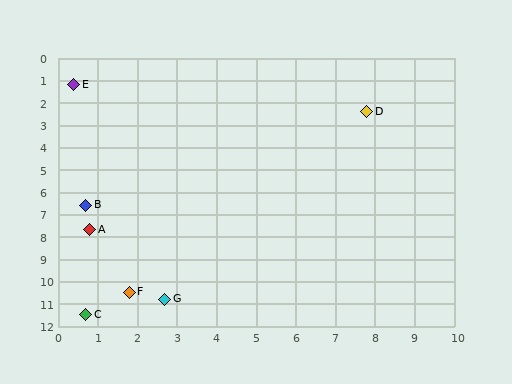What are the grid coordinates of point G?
Point G is at approximately (2.7, 10.8).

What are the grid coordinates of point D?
Point D is at approximately (7.8, 2.4).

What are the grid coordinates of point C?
Point C is at approximately (0.7, 11.5).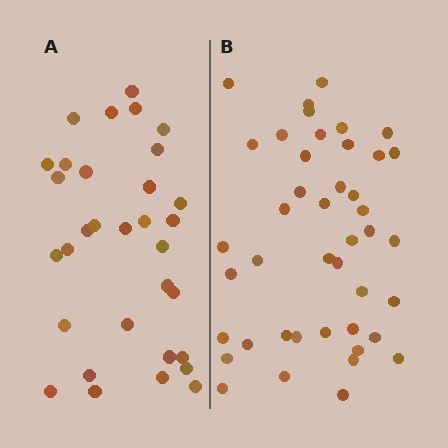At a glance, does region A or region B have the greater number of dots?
Region B (the right region) has more dots.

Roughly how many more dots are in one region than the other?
Region B has roughly 12 or so more dots than region A.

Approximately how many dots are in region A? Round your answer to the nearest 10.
About 30 dots. (The exact count is 32, which rounds to 30.)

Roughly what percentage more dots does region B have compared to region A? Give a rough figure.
About 35% more.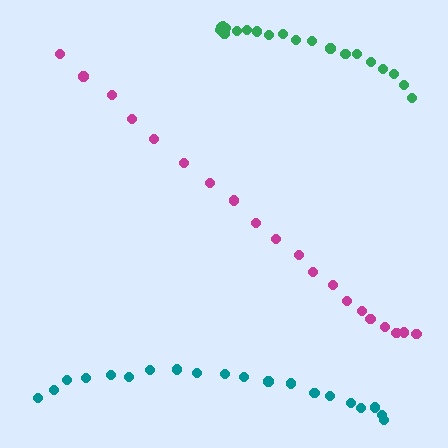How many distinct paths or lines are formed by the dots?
There are 3 distinct paths.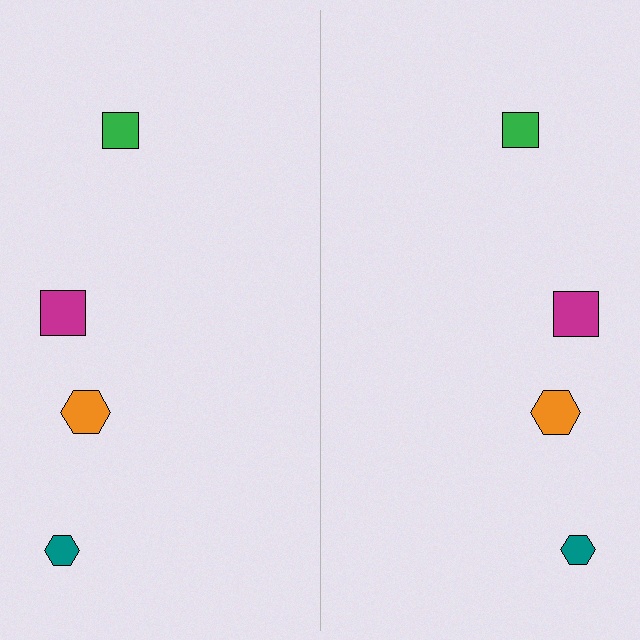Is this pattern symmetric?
Yes, this pattern has bilateral (reflection) symmetry.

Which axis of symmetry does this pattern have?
The pattern has a vertical axis of symmetry running through the center of the image.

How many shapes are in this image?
There are 8 shapes in this image.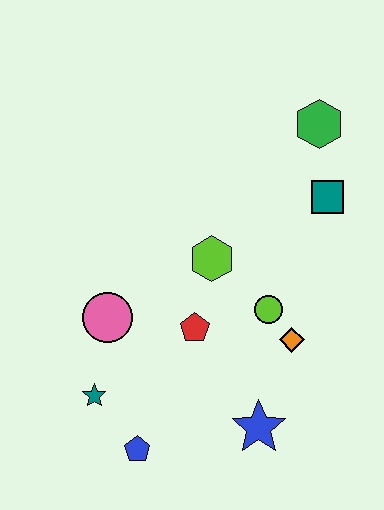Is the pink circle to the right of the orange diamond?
No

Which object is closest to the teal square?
The green hexagon is closest to the teal square.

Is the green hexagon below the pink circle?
No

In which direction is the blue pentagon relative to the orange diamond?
The blue pentagon is to the left of the orange diamond.